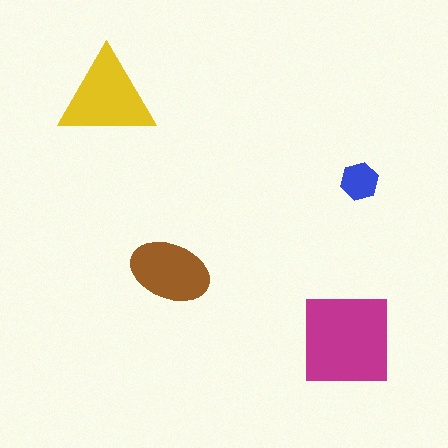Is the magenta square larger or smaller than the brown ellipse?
Larger.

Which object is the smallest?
The blue hexagon.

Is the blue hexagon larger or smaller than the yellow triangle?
Smaller.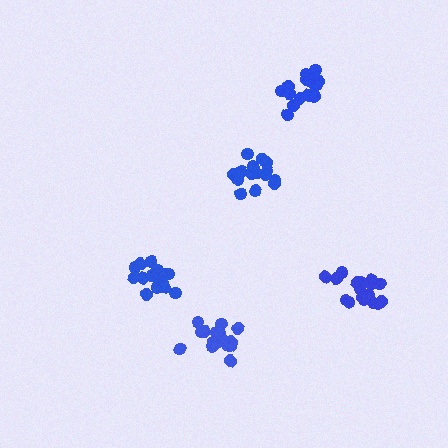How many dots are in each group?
Group 1: 16 dots, Group 2: 17 dots, Group 3: 15 dots, Group 4: 17 dots, Group 5: 16 dots (81 total).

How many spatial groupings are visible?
There are 5 spatial groupings.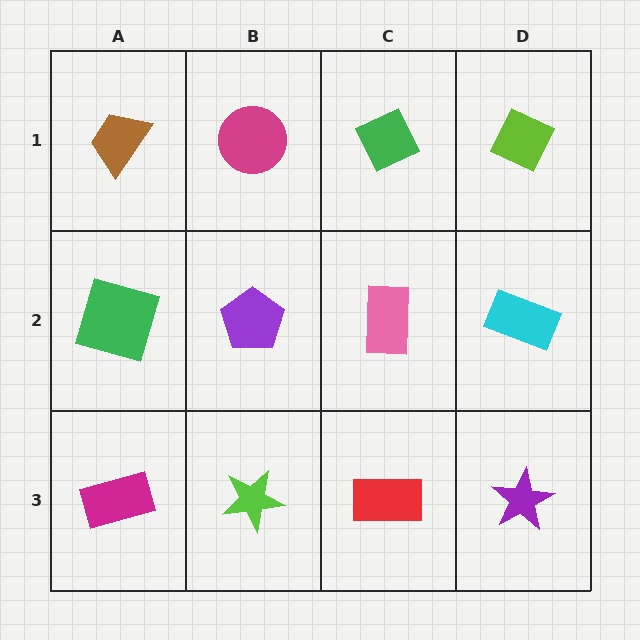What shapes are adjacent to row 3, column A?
A green square (row 2, column A), a lime star (row 3, column B).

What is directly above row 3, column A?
A green square.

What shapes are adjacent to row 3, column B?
A purple pentagon (row 2, column B), a magenta rectangle (row 3, column A), a red rectangle (row 3, column C).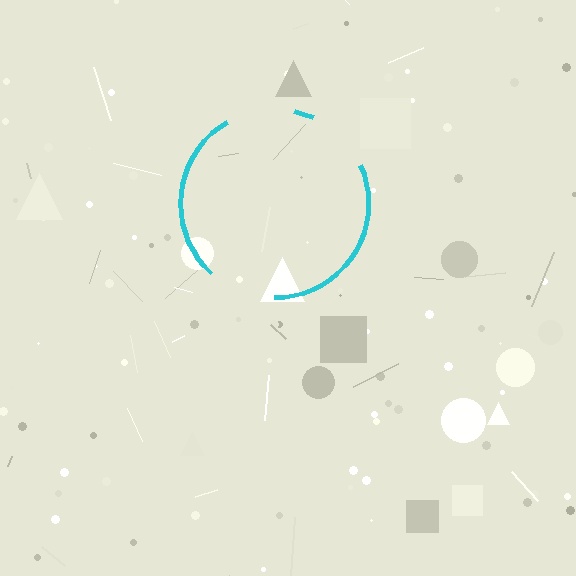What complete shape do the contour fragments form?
The contour fragments form a circle.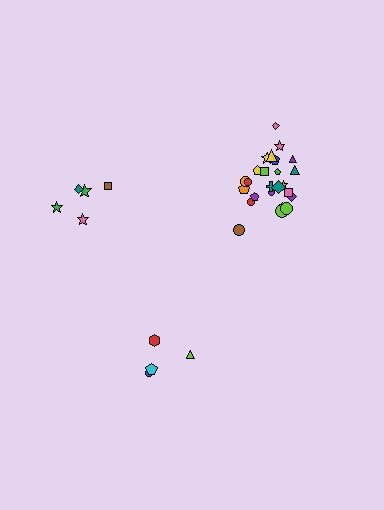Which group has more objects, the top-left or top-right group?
The top-right group.